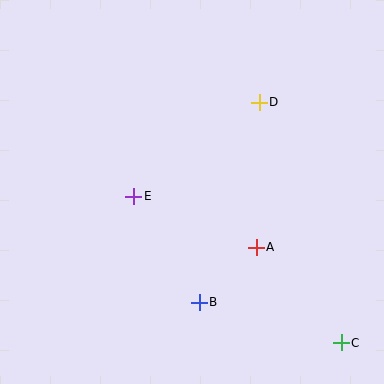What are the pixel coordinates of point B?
Point B is at (199, 302).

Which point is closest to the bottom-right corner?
Point C is closest to the bottom-right corner.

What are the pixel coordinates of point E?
Point E is at (134, 196).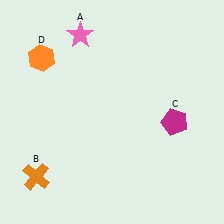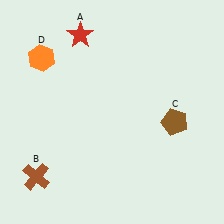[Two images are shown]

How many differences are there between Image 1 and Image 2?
There are 3 differences between the two images.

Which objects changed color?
A changed from pink to red. B changed from orange to brown. C changed from magenta to brown.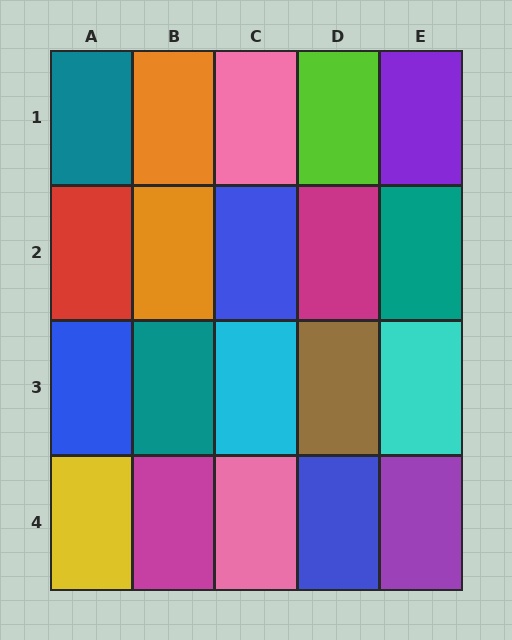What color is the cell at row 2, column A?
Red.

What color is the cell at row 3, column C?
Cyan.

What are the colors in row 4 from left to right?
Yellow, magenta, pink, blue, purple.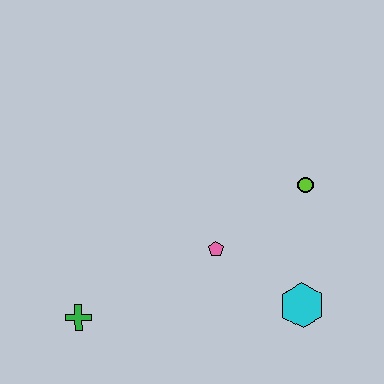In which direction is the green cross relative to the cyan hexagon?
The green cross is to the left of the cyan hexagon.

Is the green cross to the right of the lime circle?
No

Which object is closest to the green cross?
The pink pentagon is closest to the green cross.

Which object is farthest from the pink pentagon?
The green cross is farthest from the pink pentagon.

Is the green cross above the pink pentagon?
No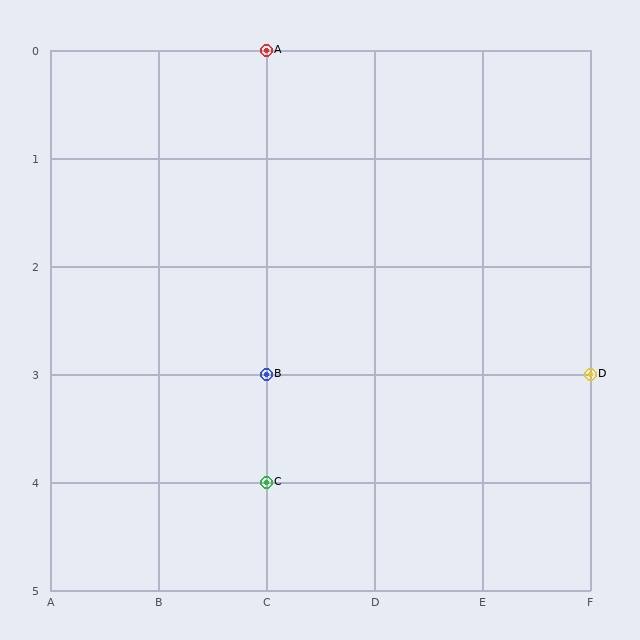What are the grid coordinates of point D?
Point D is at grid coordinates (F, 3).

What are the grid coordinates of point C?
Point C is at grid coordinates (C, 4).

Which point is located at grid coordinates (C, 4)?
Point C is at (C, 4).